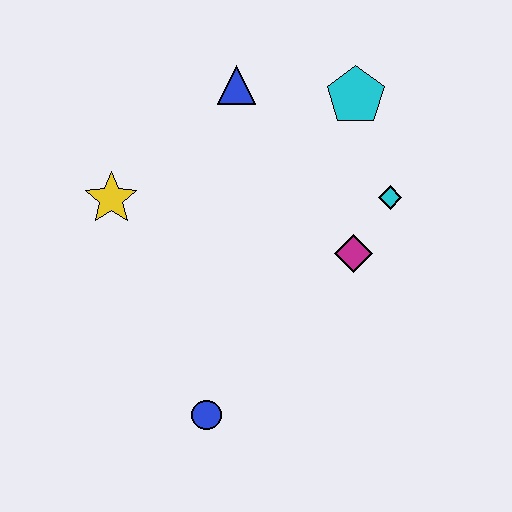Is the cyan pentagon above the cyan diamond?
Yes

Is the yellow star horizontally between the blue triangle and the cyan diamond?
No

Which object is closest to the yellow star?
The blue triangle is closest to the yellow star.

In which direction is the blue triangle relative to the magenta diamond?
The blue triangle is above the magenta diamond.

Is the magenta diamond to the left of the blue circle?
No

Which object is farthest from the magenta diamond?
The yellow star is farthest from the magenta diamond.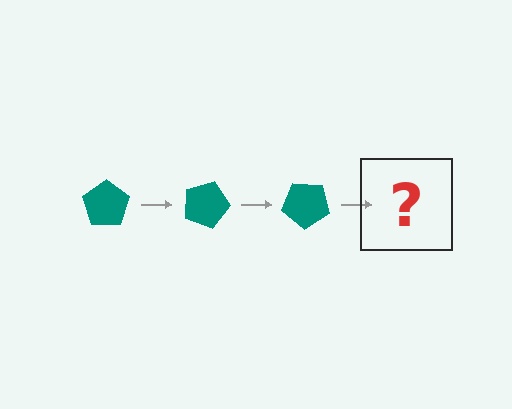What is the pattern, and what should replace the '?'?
The pattern is that the pentagon rotates 20 degrees each step. The '?' should be a teal pentagon rotated 60 degrees.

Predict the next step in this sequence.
The next step is a teal pentagon rotated 60 degrees.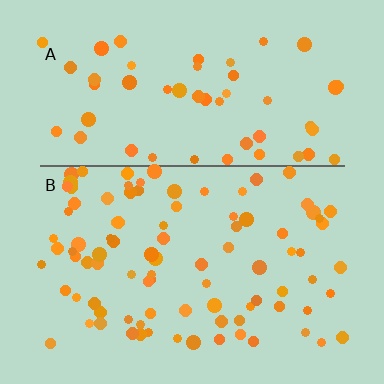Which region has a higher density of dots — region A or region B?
B (the bottom).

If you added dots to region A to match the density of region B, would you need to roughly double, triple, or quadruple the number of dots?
Approximately double.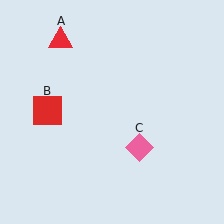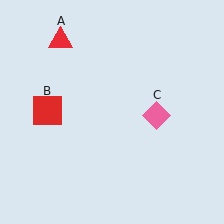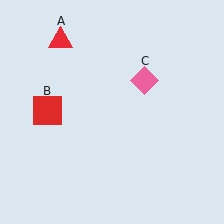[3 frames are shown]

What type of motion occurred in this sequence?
The pink diamond (object C) rotated counterclockwise around the center of the scene.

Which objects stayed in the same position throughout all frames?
Red triangle (object A) and red square (object B) remained stationary.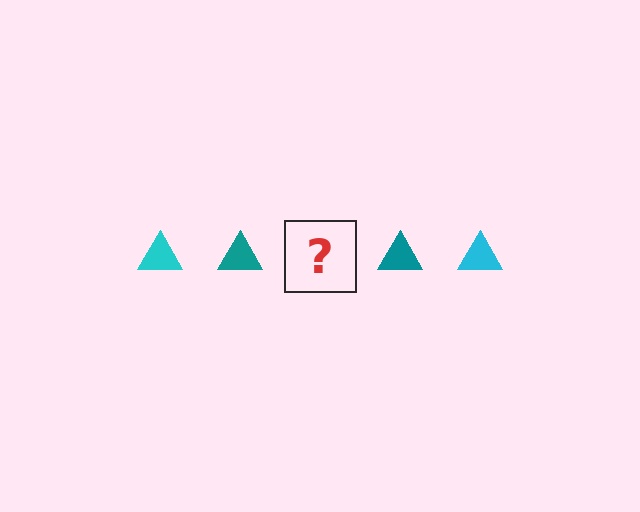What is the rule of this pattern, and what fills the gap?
The rule is that the pattern cycles through cyan, teal triangles. The gap should be filled with a cyan triangle.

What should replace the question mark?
The question mark should be replaced with a cyan triangle.